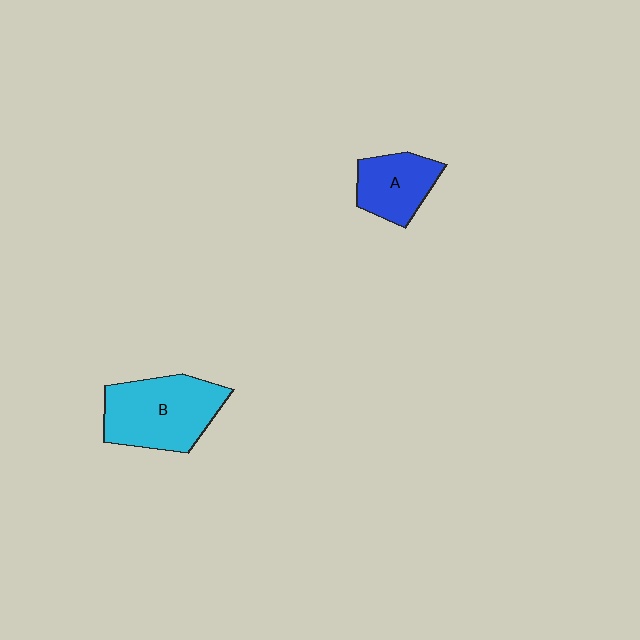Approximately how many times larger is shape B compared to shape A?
Approximately 1.6 times.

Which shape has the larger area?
Shape B (cyan).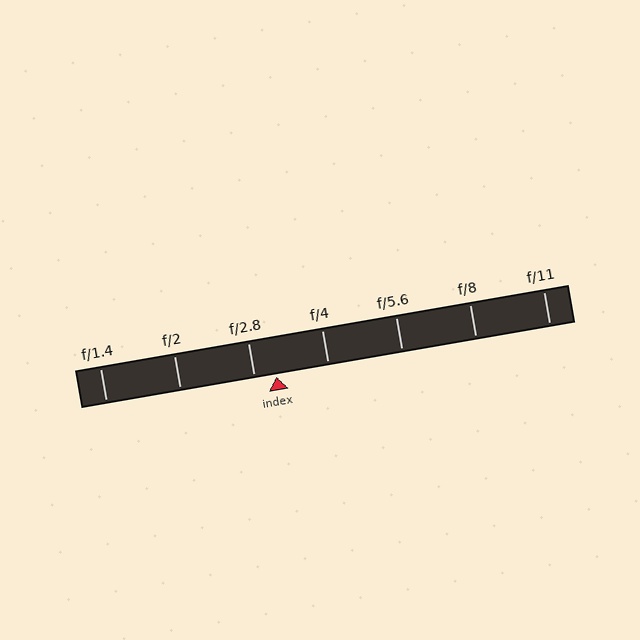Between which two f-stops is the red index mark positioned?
The index mark is between f/2.8 and f/4.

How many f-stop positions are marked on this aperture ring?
There are 7 f-stop positions marked.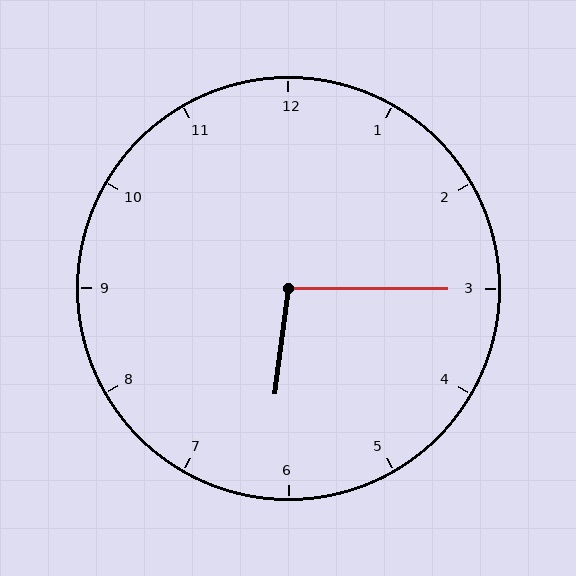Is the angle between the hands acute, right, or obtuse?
It is obtuse.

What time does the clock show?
6:15.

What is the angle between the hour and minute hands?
Approximately 98 degrees.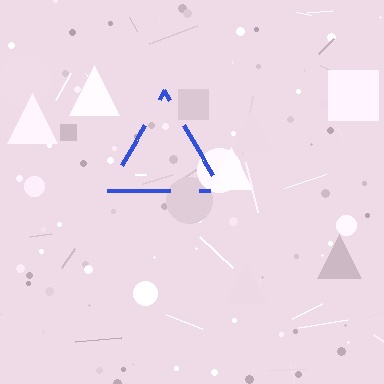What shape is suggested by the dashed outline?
The dashed outline suggests a triangle.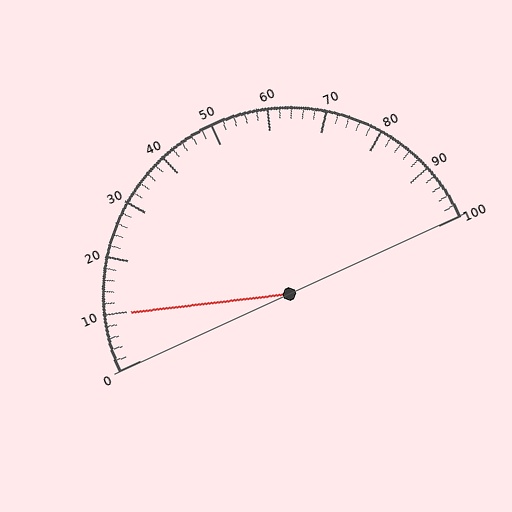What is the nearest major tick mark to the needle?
The nearest major tick mark is 10.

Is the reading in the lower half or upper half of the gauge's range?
The reading is in the lower half of the range (0 to 100).